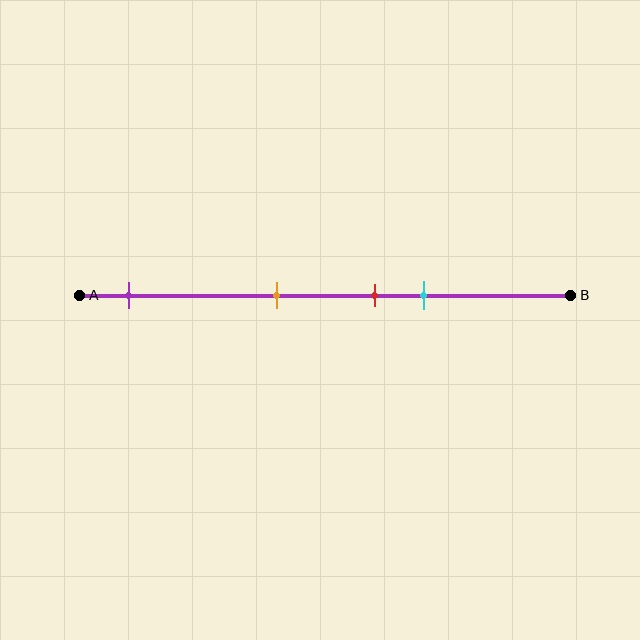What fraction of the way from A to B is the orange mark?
The orange mark is approximately 40% (0.4) of the way from A to B.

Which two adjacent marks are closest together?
The red and cyan marks are the closest adjacent pair.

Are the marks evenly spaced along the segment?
No, the marks are not evenly spaced.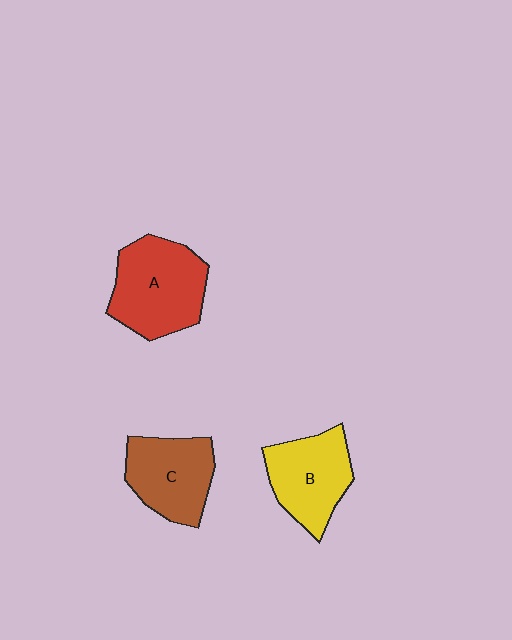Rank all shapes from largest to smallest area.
From largest to smallest: A (red), B (yellow), C (brown).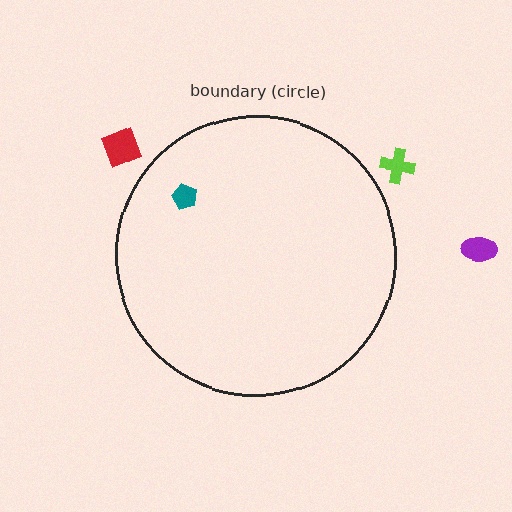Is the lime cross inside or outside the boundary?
Outside.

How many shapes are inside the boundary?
1 inside, 3 outside.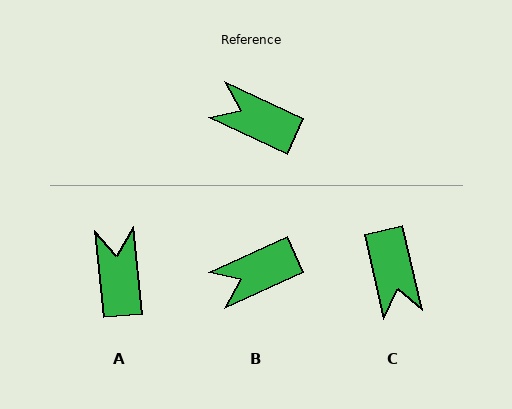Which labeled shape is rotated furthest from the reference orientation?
C, about 128 degrees away.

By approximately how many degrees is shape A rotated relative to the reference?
Approximately 59 degrees clockwise.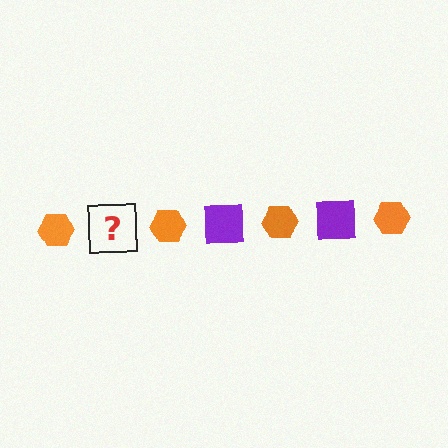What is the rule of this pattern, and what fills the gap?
The rule is that the pattern alternates between orange hexagon and purple square. The gap should be filled with a purple square.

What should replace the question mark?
The question mark should be replaced with a purple square.